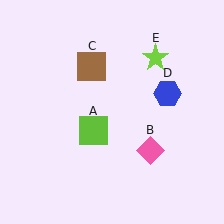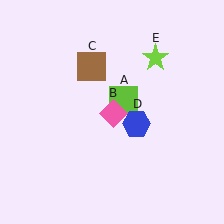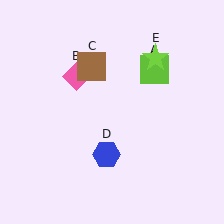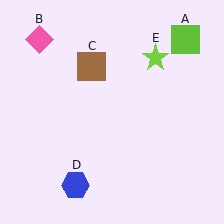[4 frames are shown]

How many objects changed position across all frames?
3 objects changed position: lime square (object A), pink diamond (object B), blue hexagon (object D).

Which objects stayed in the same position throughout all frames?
Brown square (object C) and lime star (object E) remained stationary.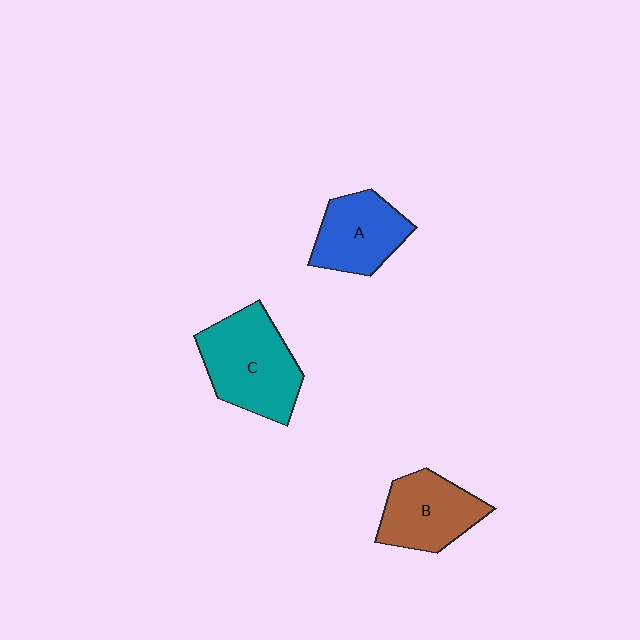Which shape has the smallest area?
Shape A (blue).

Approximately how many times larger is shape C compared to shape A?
Approximately 1.4 times.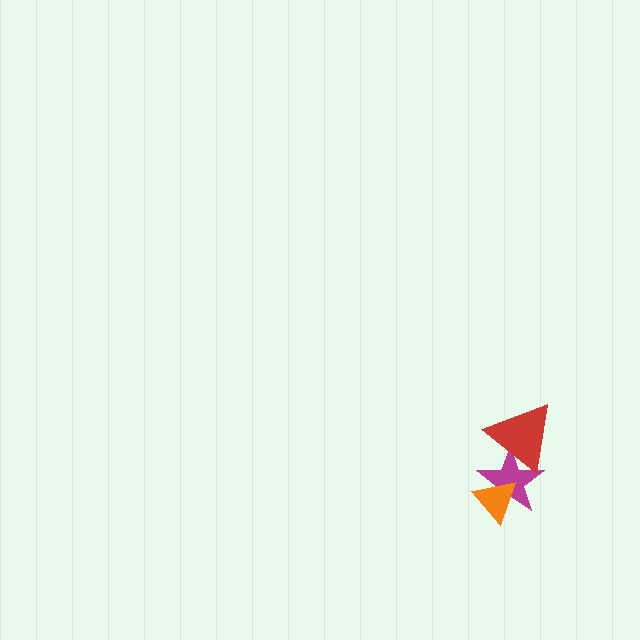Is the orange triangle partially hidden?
No, no other shape covers it.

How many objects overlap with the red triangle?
1 object overlaps with the red triangle.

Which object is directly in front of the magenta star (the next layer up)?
The orange triangle is directly in front of the magenta star.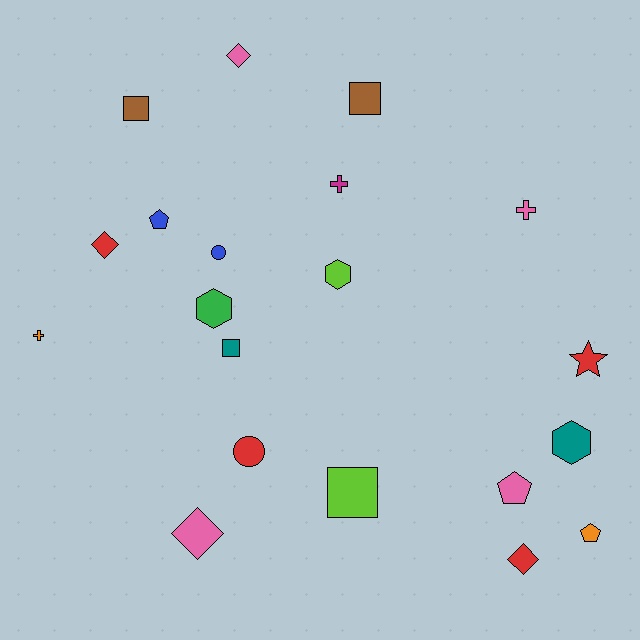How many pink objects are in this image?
There are 4 pink objects.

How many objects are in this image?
There are 20 objects.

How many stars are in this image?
There is 1 star.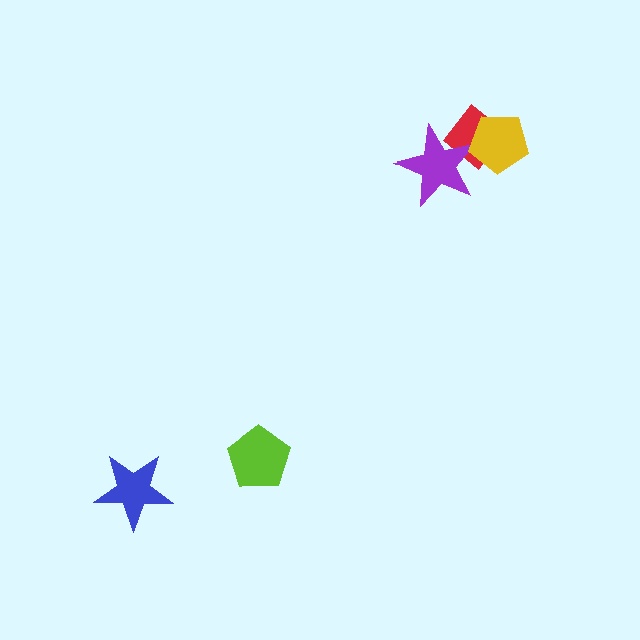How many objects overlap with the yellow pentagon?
2 objects overlap with the yellow pentagon.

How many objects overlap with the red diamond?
2 objects overlap with the red diamond.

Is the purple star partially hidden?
Yes, it is partially covered by another shape.